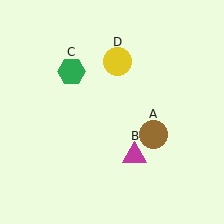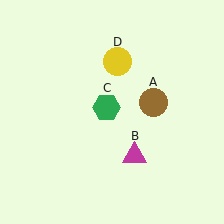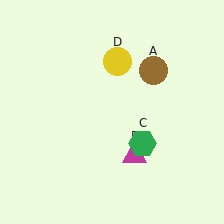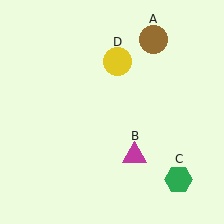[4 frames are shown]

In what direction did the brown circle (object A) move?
The brown circle (object A) moved up.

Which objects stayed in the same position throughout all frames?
Magenta triangle (object B) and yellow circle (object D) remained stationary.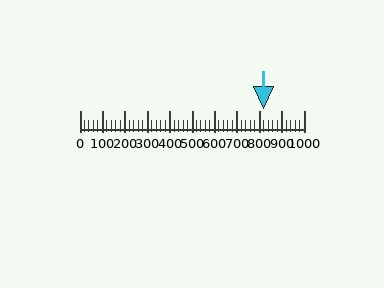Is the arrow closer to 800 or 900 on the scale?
The arrow is closer to 800.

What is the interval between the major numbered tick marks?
The major tick marks are spaced 100 units apart.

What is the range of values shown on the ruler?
The ruler shows values from 0 to 1000.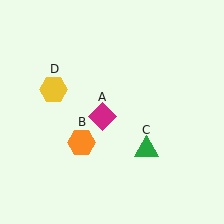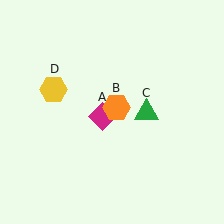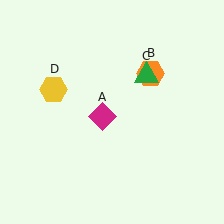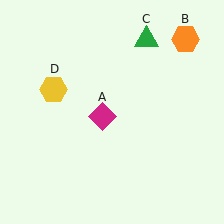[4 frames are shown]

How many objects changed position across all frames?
2 objects changed position: orange hexagon (object B), green triangle (object C).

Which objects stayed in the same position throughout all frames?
Magenta diamond (object A) and yellow hexagon (object D) remained stationary.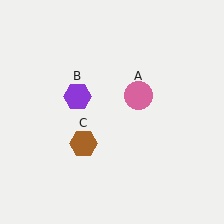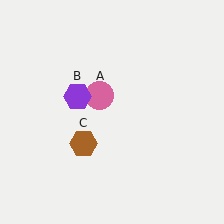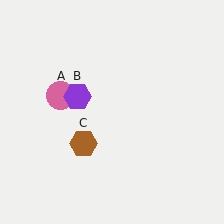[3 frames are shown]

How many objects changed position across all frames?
1 object changed position: pink circle (object A).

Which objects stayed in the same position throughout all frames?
Purple hexagon (object B) and brown hexagon (object C) remained stationary.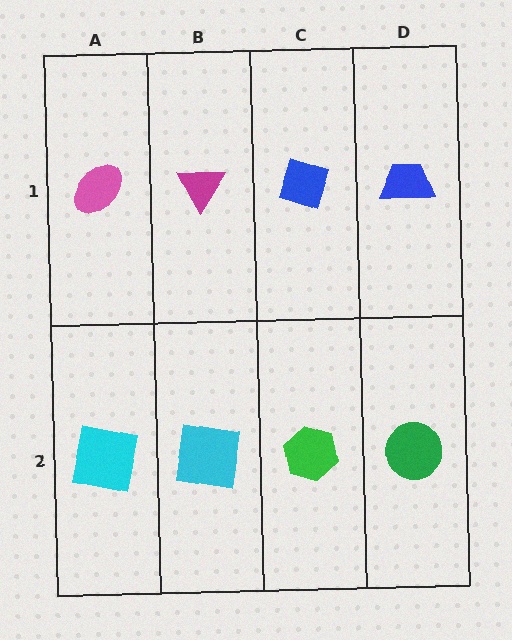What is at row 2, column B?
A cyan square.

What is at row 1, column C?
A blue diamond.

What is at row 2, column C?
A green hexagon.